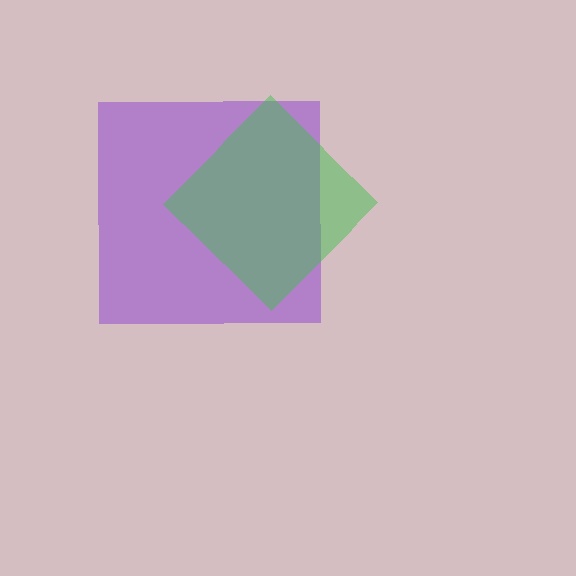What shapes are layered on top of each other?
The layered shapes are: a purple square, a green diamond.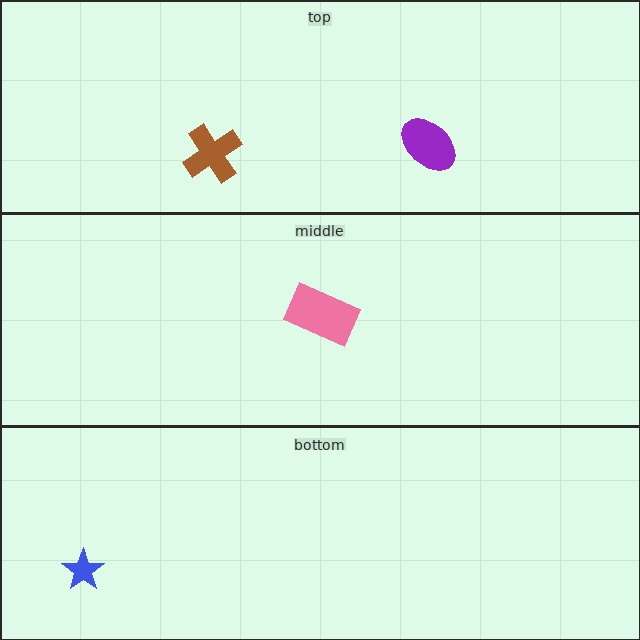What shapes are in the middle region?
The pink rectangle.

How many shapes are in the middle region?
1.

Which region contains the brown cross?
The top region.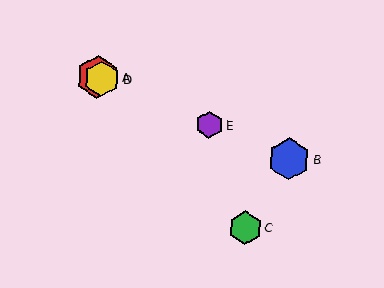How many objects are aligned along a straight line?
4 objects (A, B, D, E) are aligned along a straight line.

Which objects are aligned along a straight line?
Objects A, B, D, E are aligned along a straight line.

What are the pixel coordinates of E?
Object E is at (209, 125).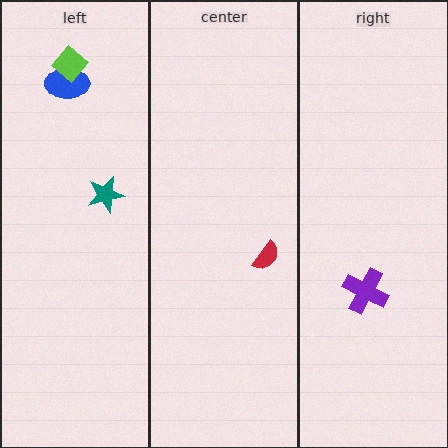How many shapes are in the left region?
3.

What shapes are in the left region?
The blue ellipse, the lime diamond, the teal star.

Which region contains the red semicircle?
The center region.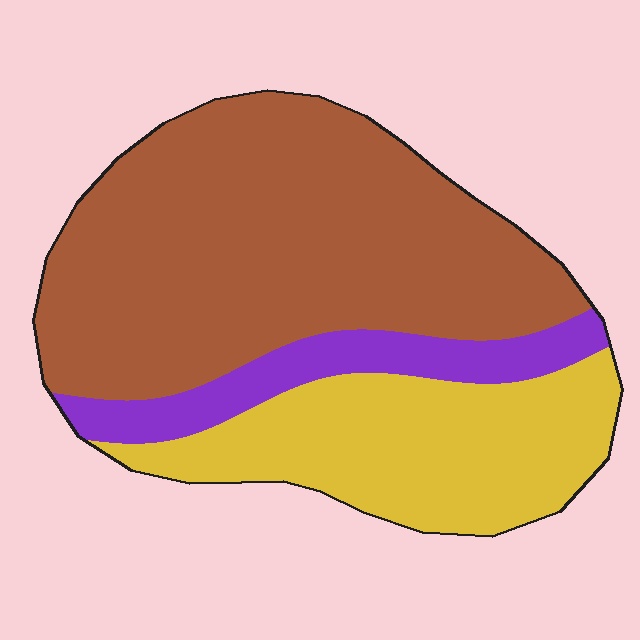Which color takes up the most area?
Brown, at roughly 60%.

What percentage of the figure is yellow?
Yellow takes up between a sixth and a third of the figure.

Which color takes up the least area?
Purple, at roughly 15%.